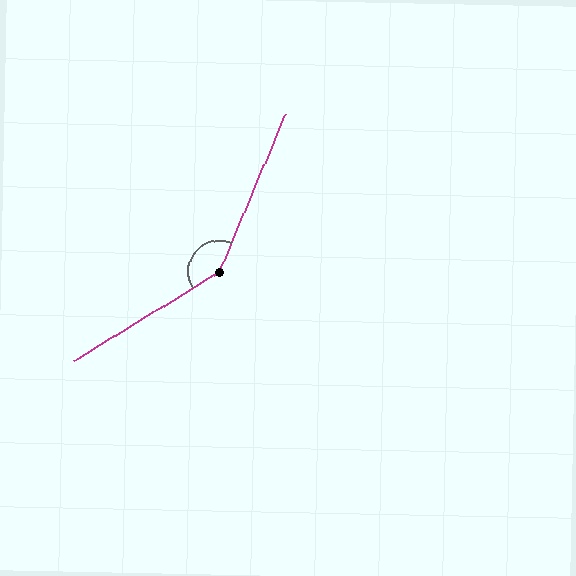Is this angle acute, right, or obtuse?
It is obtuse.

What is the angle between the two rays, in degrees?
Approximately 144 degrees.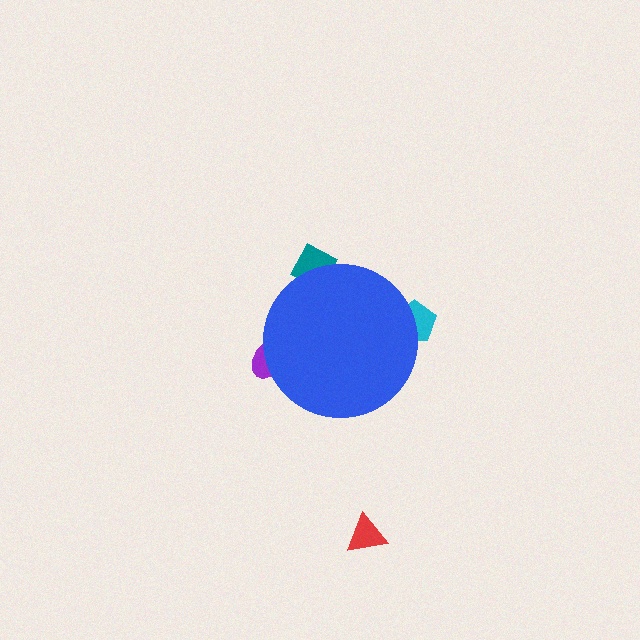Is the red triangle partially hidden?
No, the red triangle is fully visible.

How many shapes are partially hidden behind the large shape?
3 shapes are partially hidden.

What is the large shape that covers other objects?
A blue circle.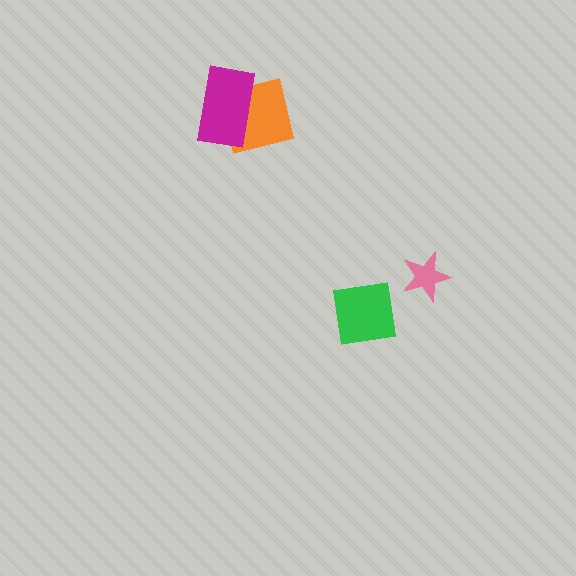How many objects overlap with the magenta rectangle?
1 object overlaps with the magenta rectangle.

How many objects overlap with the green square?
0 objects overlap with the green square.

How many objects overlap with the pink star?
0 objects overlap with the pink star.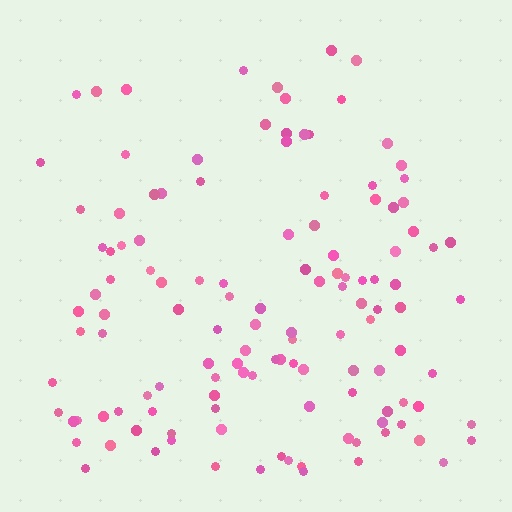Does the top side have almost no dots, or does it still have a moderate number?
Still a moderate number, just noticeably fewer than the bottom.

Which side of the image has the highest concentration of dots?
The bottom.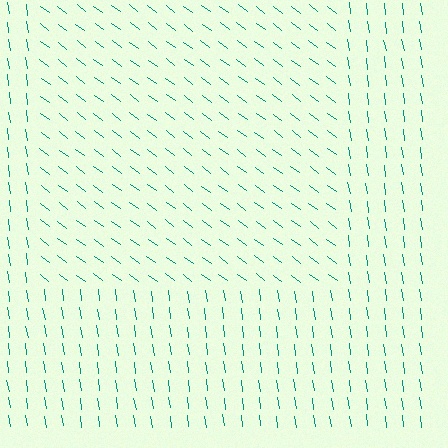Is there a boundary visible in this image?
Yes, there is a texture boundary formed by a change in line orientation.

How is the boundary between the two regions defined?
The boundary is defined purely by a change in line orientation (approximately 45 degrees difference). All lines are the same color and thickness.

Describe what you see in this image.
The image is filled with small teal line segments. A rectangle region in the image has lines oriented differently from the surrounding lines, creating a visible texture boundary.